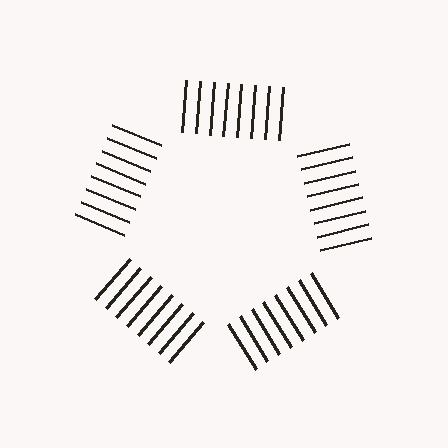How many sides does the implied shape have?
5 sides — the line-ends trace a pentagon.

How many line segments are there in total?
40 — 8 along each of the 5 edges.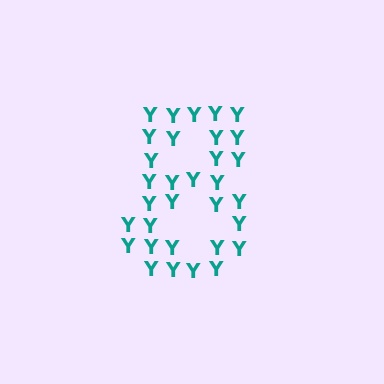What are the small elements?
The small elements are letter Y's.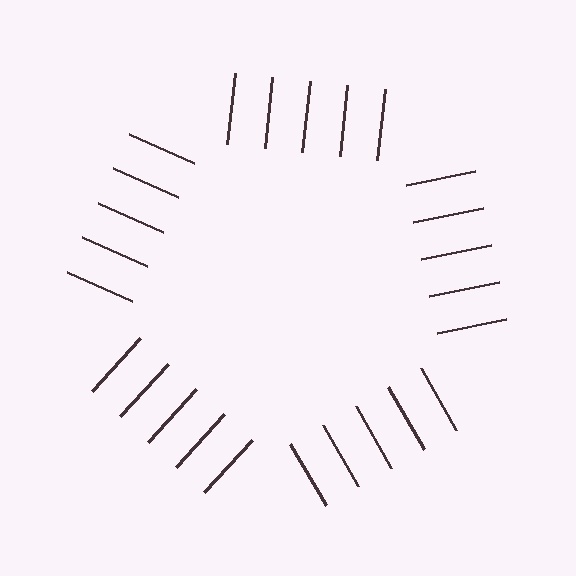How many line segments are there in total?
25 — 5 along each of the 5 edges.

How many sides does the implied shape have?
5 sides — the line-ends trace a pentagon.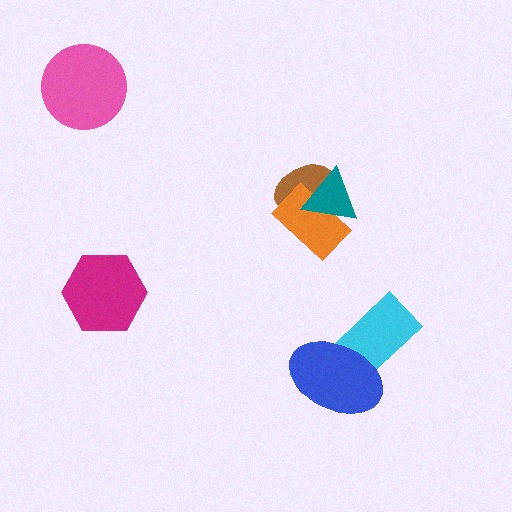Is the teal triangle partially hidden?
No, no other shape covers it.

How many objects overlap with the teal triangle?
2 objects overlap with the teal triangle.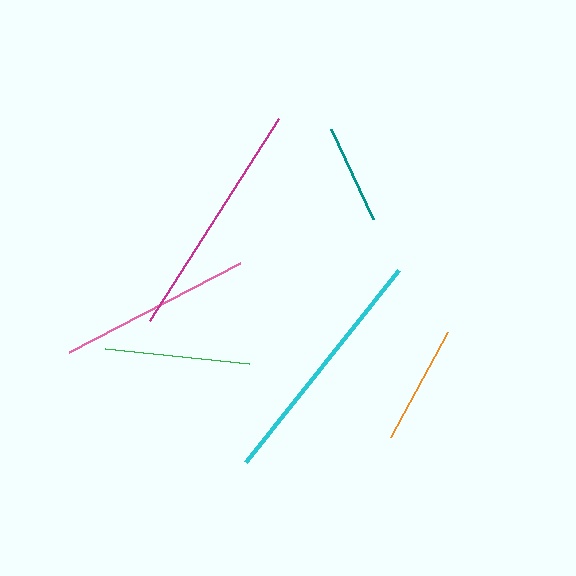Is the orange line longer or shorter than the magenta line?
The magenta line is longer than the orange line.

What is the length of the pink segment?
The pink segment is approximately 192 pixels long.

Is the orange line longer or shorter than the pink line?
The pink line is longer than the orange line.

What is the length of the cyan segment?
The cyan segment is approximately 246 pixels long.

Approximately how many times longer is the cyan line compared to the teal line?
The cyan line is approximately 2.5 times the length of the teal line.